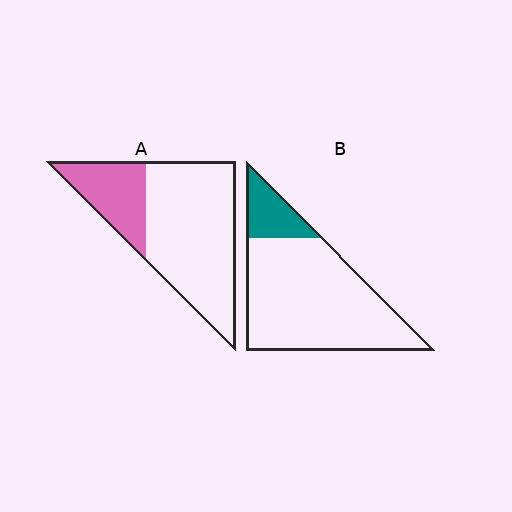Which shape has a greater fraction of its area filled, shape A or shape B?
Shape A.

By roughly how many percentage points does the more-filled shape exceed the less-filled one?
By roughly 10 percentage points (A over B).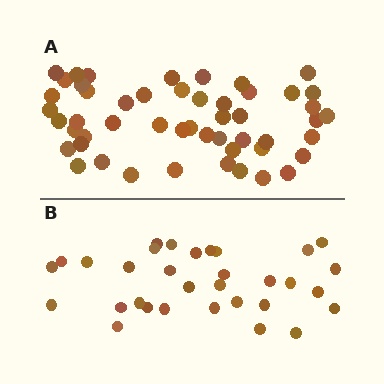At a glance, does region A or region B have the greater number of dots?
Region A (the top region) has more dots.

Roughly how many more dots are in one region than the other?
Region A has approximately 20 more dots than region B.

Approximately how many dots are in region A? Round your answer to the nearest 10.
About 50 dots. (The exact count is 51, which rounds to 50.)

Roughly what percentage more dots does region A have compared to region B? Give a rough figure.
About 60% more.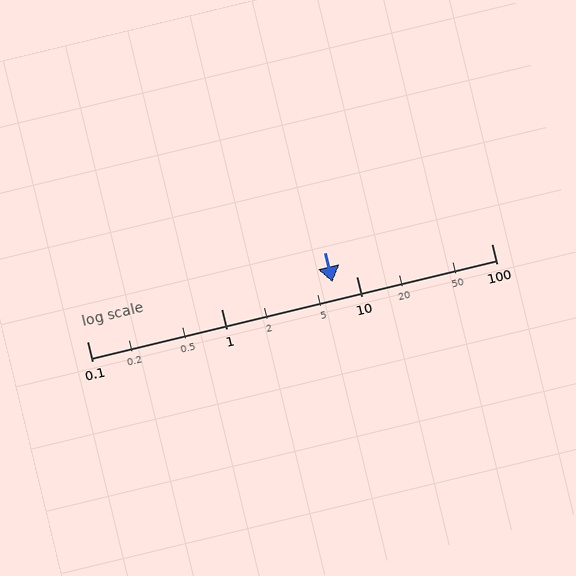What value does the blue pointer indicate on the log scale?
The pointer indicates approximately 6.6.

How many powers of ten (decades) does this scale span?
The scale spans 3 decades, from 0.1 to 100.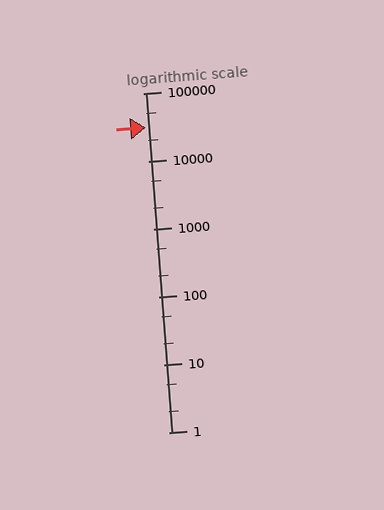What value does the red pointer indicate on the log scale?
The pointer indicates approximately 31000.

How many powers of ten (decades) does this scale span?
The scale spans 5 decades, from 1 to 100000.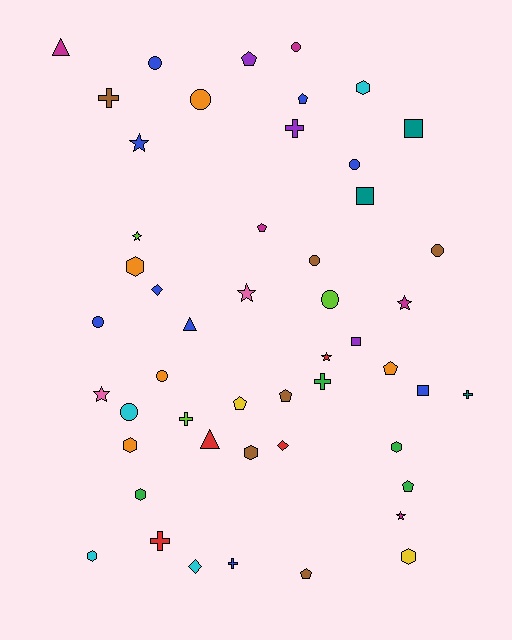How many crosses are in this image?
There are 7 crosses.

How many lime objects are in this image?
There are 3 lime objects.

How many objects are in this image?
There are 50 objects.